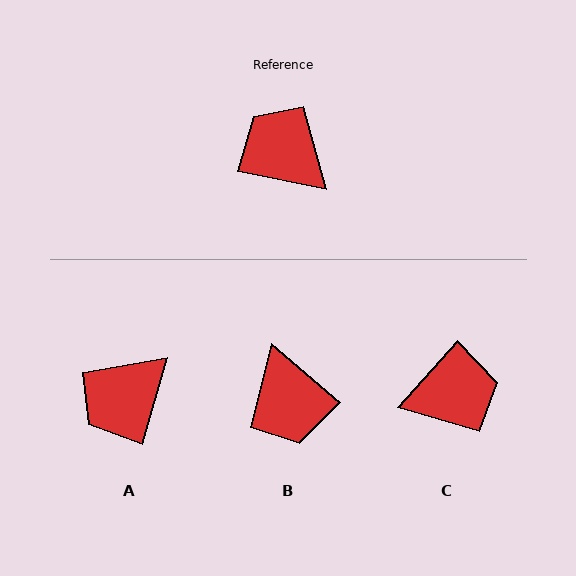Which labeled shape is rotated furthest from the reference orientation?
B, about 151 degrees away.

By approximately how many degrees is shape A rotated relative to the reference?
Approximately 85 degrees counter-clockwise.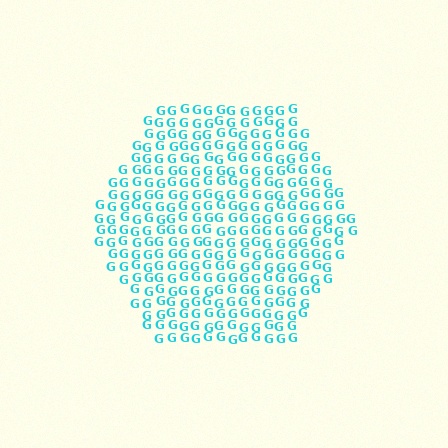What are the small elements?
The small elements are letter G's.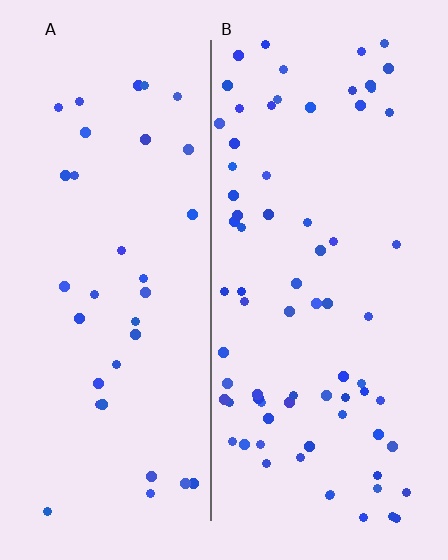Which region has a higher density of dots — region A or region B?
B (the right).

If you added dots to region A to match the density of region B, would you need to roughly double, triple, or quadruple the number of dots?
Approximately double.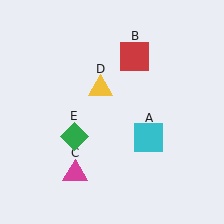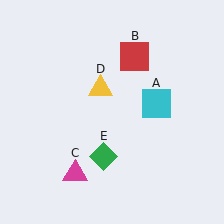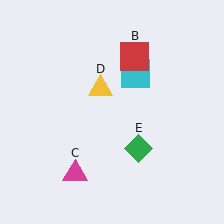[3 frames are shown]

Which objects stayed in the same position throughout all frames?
Red square (object B) and magenta triangle (object C) and yellow triangle (object D) remained stationary.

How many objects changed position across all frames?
2 objects changed position: cyan square (object A), green diamond (object E).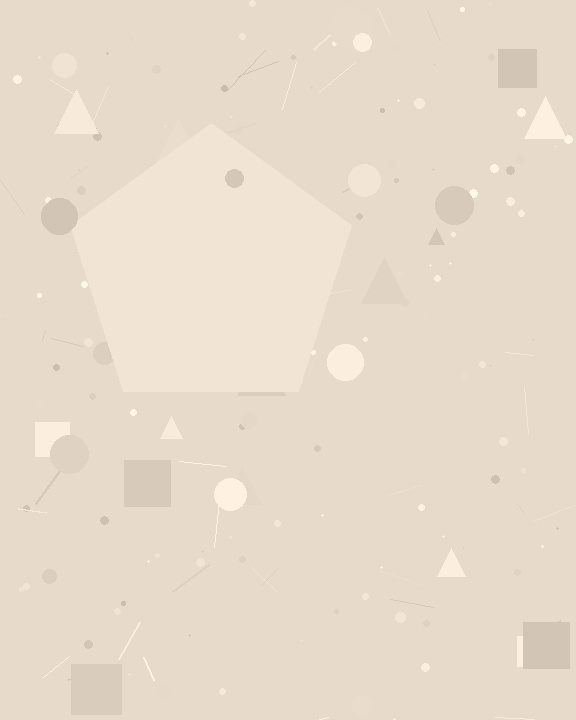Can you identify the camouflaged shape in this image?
The camouflaged shape is a pentagon.